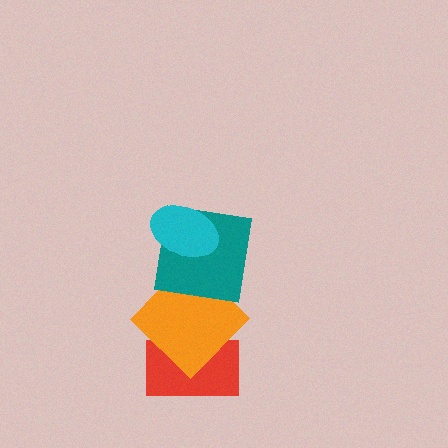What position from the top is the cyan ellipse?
The cyan ellipse is 1st from the top.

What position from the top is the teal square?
The teal square is 2nd from the top.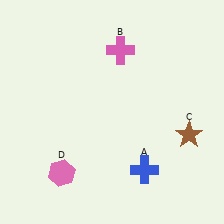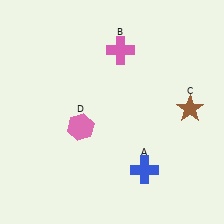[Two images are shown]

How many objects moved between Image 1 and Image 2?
2 objects moved between the two images.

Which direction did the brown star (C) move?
The brown star (C) moved up.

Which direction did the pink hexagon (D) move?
The pink hexagon (D) moved up.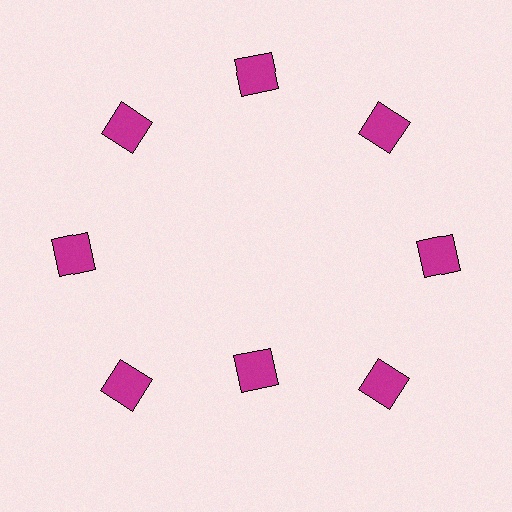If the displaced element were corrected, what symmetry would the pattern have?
It would have 8-fold rotational symmetry — the pattern would map onto itself every 45 degrees.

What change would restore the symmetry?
The symmetry would be restored by moving it outward, back onto the ring so that all 8 squares sit at equal angles and equal distance from the center.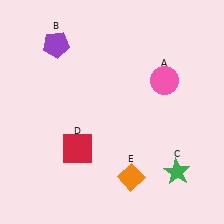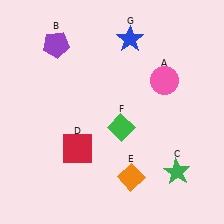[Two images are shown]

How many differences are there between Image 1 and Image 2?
There are 2 differences between the two images.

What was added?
A green diamond (F), a blue star (G) were added in Image 2.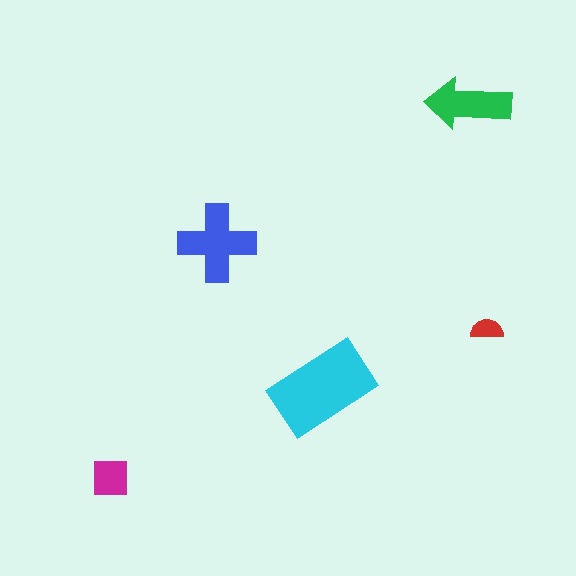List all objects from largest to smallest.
The cyan rectangle, the blue cross, the green arrow, the magenta square, the red semicircle.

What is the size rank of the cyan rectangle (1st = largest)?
1st.